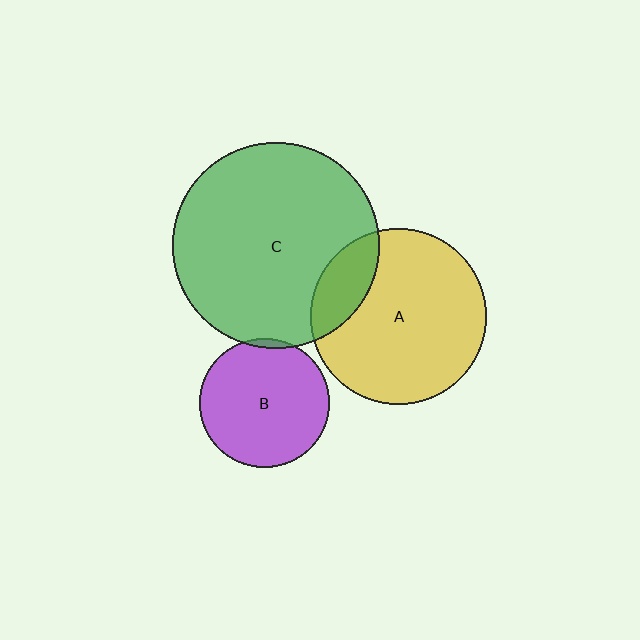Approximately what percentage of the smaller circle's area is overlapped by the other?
Approximately 5%.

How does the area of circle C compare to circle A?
Approximately 1.4 times.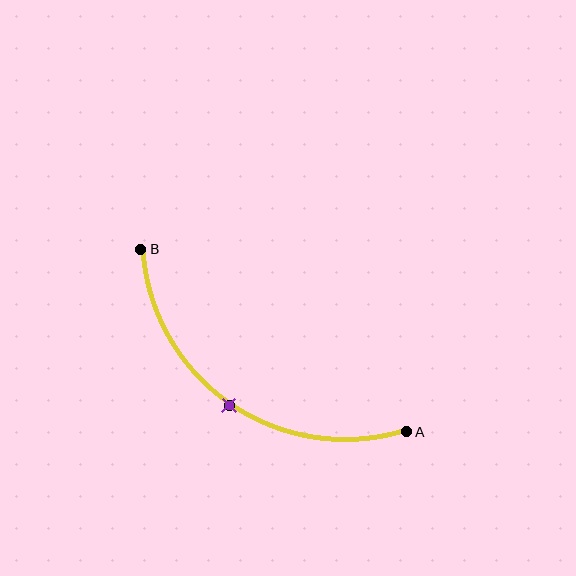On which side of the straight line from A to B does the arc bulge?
The arc bulges below and to the left of the straight line connecting A and B.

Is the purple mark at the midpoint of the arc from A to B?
Yes. The purple mark lies on the arc at equal arc-length from both A and B — it is the arc midpoint.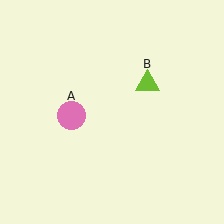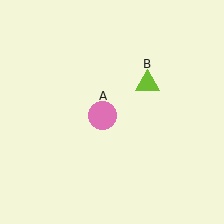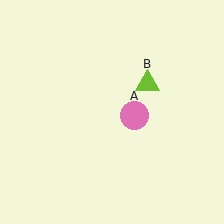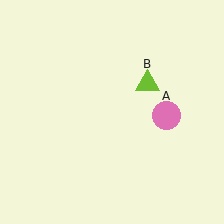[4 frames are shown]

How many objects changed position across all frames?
1 object changed position: pink circle (object A).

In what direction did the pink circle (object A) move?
The pink circle (object A) moved right.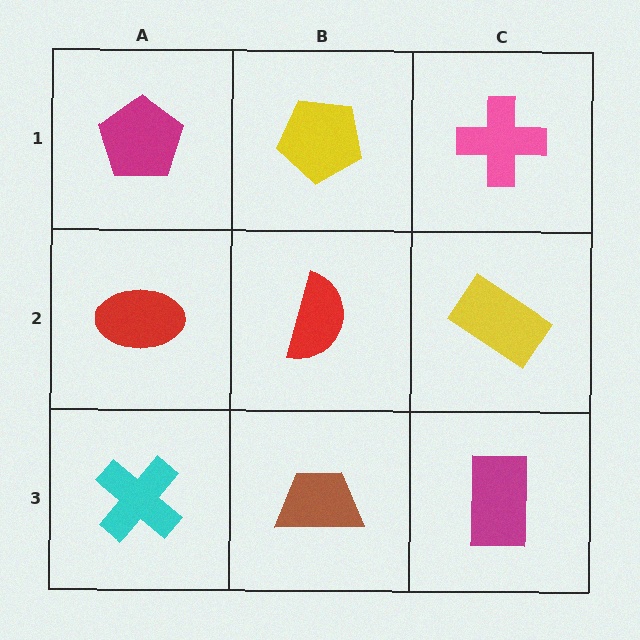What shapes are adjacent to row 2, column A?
A magenta pentagon (row 1, column A), a cyan cross (row 3, column A), a red semicircle (row 2, column B).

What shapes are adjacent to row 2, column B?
A yellow pentagon (row 1, column B), a brown trapezoid (row 3, column B), a red ellipse (row 2, column A), a yellow rectangle (row 2, column C).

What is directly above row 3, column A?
A red ellipse.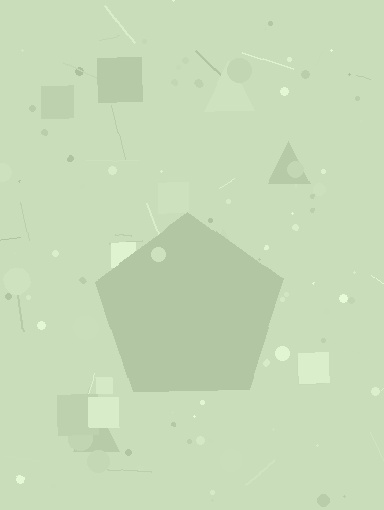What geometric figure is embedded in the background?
A pentagon is embedded in the background.